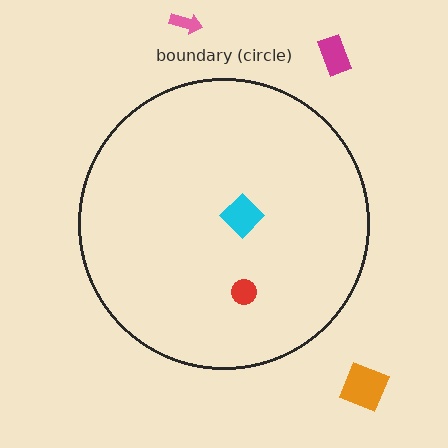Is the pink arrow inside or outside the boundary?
Outside.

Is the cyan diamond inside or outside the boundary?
Inside.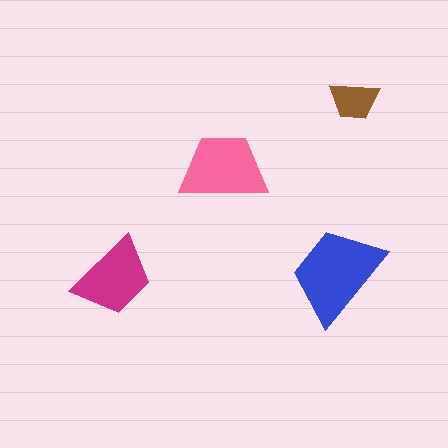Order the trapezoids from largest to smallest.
the blue one, the pink one, the magenta one, the brown one.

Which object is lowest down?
The magenta trapezoid is bottommost.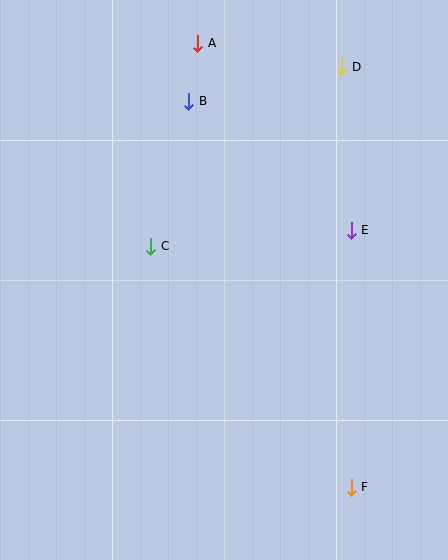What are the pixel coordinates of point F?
Point F is at (351, 487).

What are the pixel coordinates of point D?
Point D is at (342, 67).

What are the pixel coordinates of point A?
Point A is at (198, 43).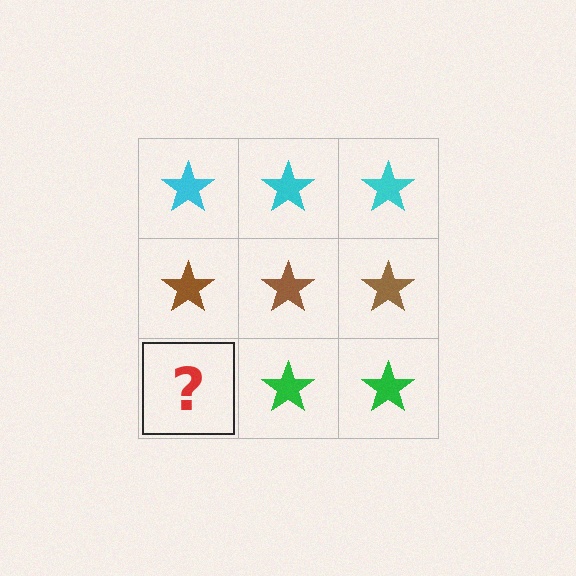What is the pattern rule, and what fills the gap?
The rule is that each row has a consistent color. The gap should be filled with a green star.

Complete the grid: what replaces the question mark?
The question mark should be replaced with a green star.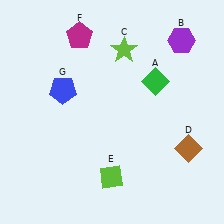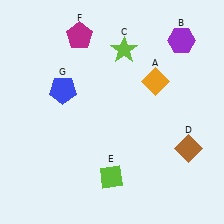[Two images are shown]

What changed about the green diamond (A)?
In Image 1, A is green. In Image 2, it changed to orange.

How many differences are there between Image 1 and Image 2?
There is 1 difference between the two images.